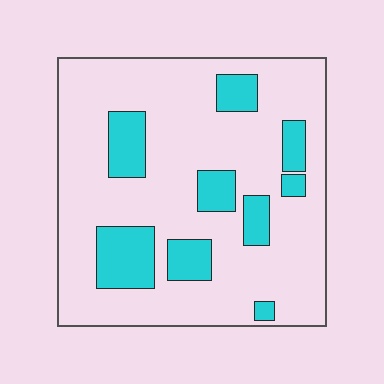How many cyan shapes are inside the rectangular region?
9.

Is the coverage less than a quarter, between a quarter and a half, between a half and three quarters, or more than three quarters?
Less than a quarter.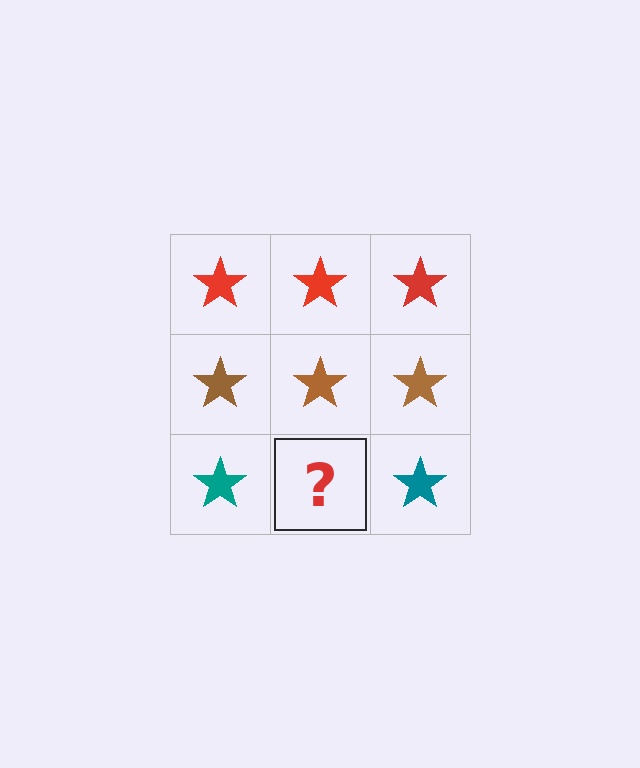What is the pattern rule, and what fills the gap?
The rule is that each row has a consistent color. The gap should be filled with a teal star.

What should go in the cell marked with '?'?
The missing cell should contain a teal star.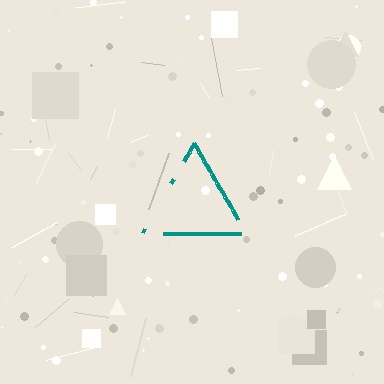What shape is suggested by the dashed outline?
The dashed outline suggests a triangle.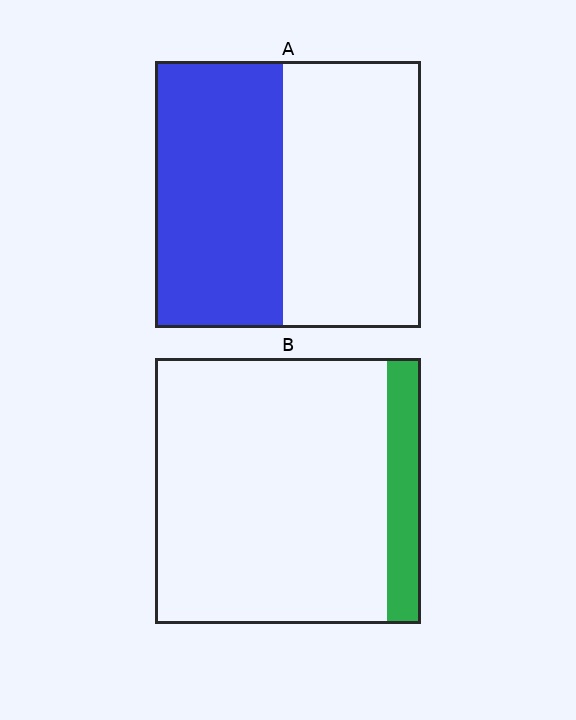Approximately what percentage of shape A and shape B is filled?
A is approximately 50% and B is approximately 15%.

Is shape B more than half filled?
No.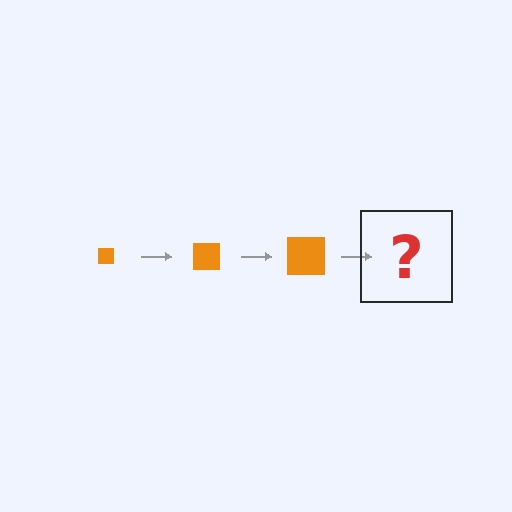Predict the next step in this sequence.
The next step is an orange square, larger than the previous one.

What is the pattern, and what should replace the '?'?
The pattern is that the square gets progressively larger each step. The '?' should be an orange square, larger than the previous one.